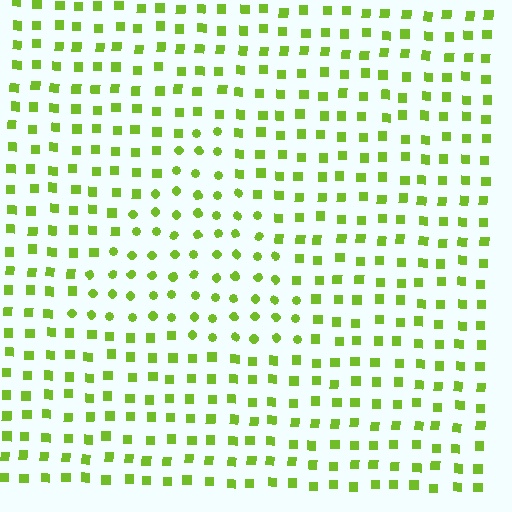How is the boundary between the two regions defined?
The boundary is defined by a change in element shape: circles inside vs. squares outside. All elements share the same color and spacing.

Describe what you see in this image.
The image is filled with small lime elements arranged in a uniform grid. A triangle-shaped region contains circles, while the surrounding area contains squares. The boundary is defined purely by the change in element shape.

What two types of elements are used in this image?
The image uses circles inside the triangle region and squares outside it.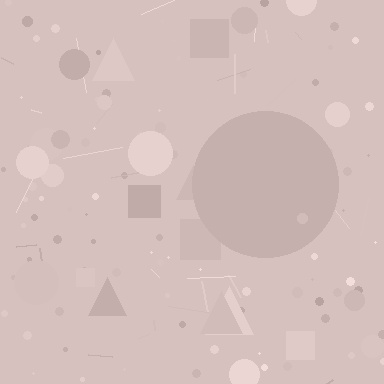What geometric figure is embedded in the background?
A circle is embedded in the background.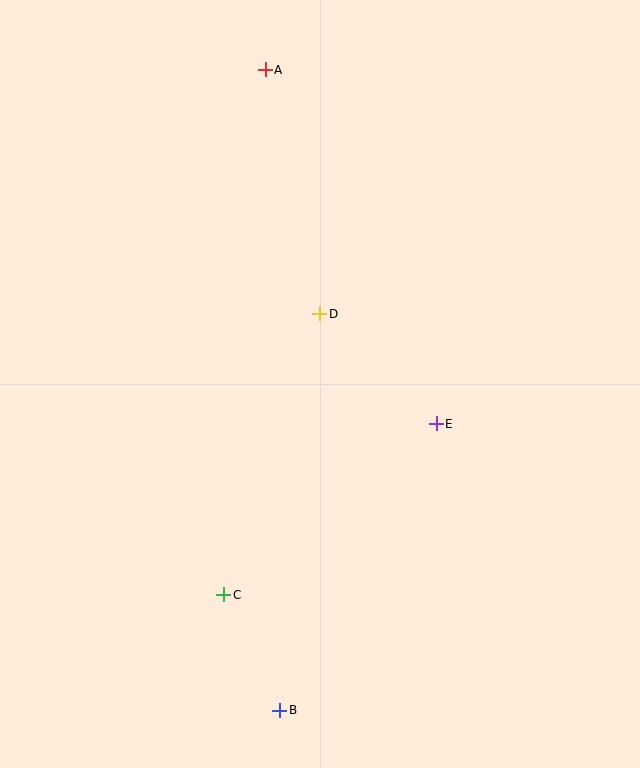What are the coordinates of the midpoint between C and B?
The midpoint between C and B is at (252, 653).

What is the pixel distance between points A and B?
The distance between A and B is 641 pixels.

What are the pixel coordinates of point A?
Point A is at (265, 70).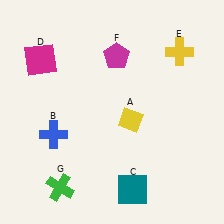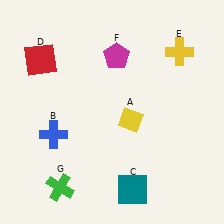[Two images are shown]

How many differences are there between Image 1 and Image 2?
There is 1 difference between the two images.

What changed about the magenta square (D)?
In Image 1, D is magenta. In Image 2, it changed to red.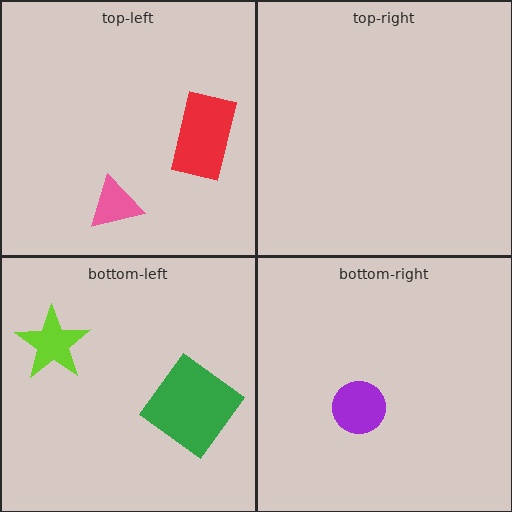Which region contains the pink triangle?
The top-left region.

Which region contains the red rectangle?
The top-left region.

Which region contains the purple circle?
The bottom-right region.